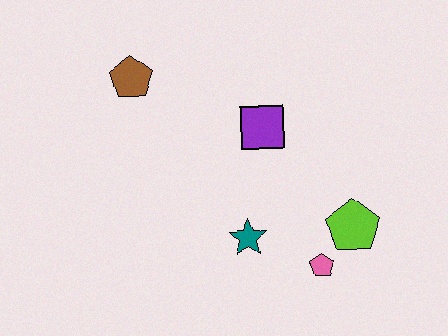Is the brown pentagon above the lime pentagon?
Yes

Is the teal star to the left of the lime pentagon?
Yes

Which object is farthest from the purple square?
The pink pentagon is farthest from the purple square.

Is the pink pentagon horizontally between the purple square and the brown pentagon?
No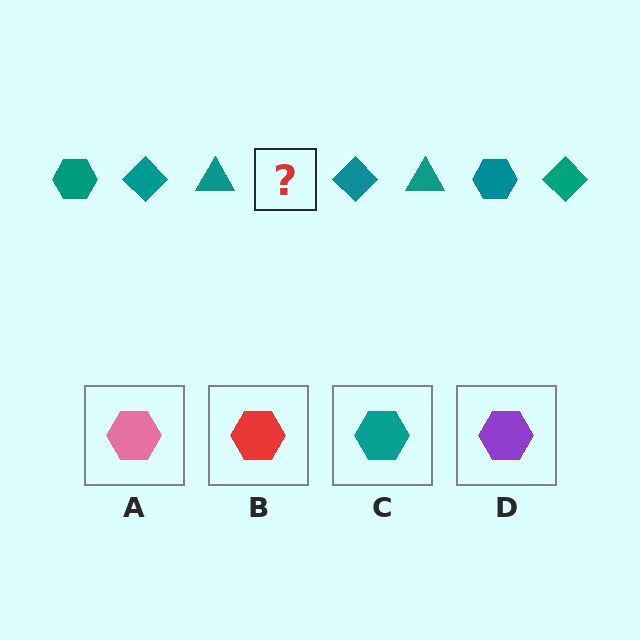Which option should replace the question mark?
Option C.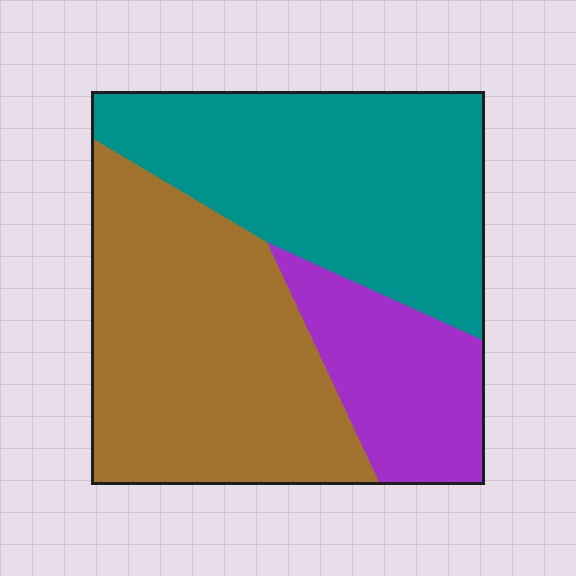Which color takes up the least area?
Purple, at roughly 20%.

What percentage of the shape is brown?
Brown takes up between a quarter and a half of the shape.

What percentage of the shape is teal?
Teal takes up between a third and a half of the shape.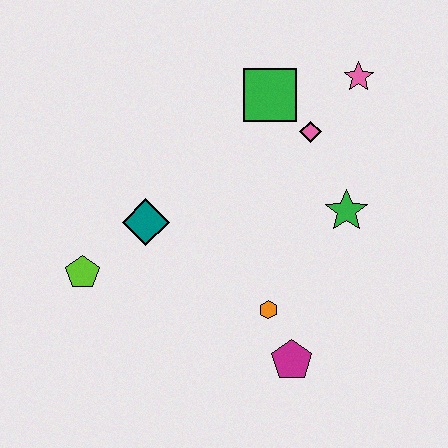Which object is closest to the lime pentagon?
The teal diamond is closest to the lime pentagon.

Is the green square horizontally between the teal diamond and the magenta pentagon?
Yes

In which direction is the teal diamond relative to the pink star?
The teal diamond is to the left of the pink star.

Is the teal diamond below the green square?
Yes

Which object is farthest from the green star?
The lime pentagon is farthest from the green star.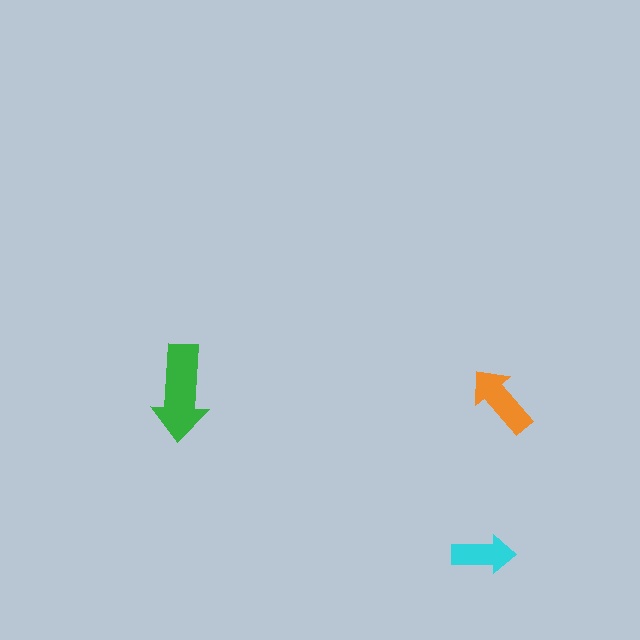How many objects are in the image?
There are 3 objects in the image.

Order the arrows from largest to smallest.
the green one, the orange one, the cyan one.